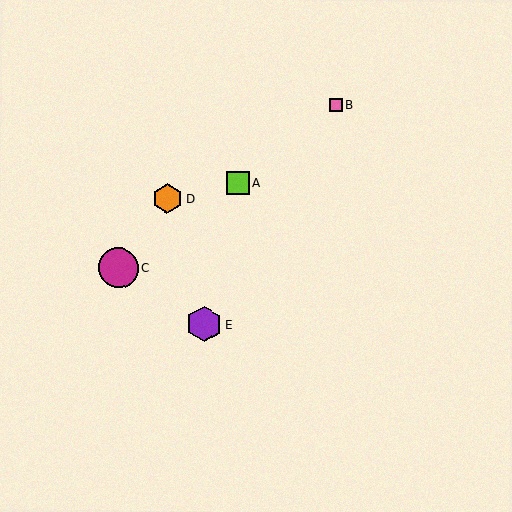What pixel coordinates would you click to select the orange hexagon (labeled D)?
Click at (167, 199) to select the orange hexagon D.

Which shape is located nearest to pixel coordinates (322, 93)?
The pink square (labeled B) at (336, 105) is nearest to that location.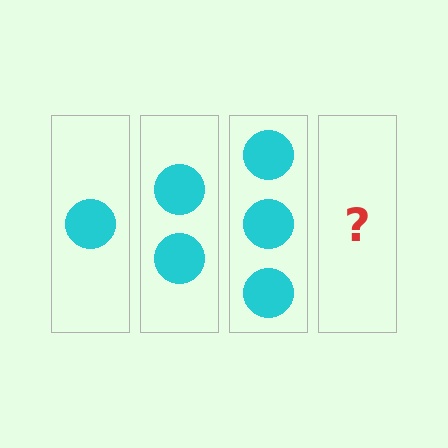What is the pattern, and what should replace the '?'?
The pattern is that each step adds one more circle. The '?' should be 4 circles.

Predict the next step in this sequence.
The next step is 4 circles.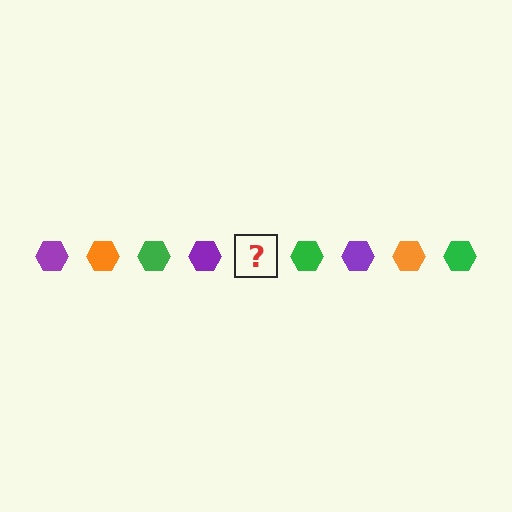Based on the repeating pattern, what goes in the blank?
The blank should be an orange hexagon.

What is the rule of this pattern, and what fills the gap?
The rule is that the pattern cycles through purple, orange, green hexagons. The gap should be filled with an orange hexagon.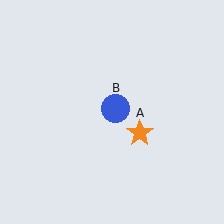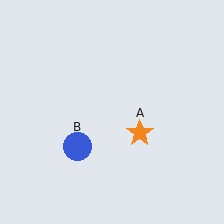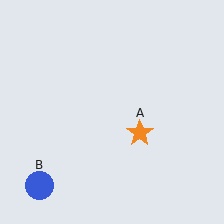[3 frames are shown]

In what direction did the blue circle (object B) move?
The blue circle (object B) moved down and to the left.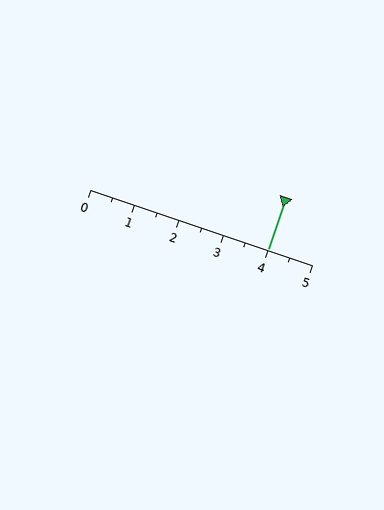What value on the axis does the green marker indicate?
The marker indicates approximately 4.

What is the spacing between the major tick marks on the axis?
The major ticks are spaced 1 apart.